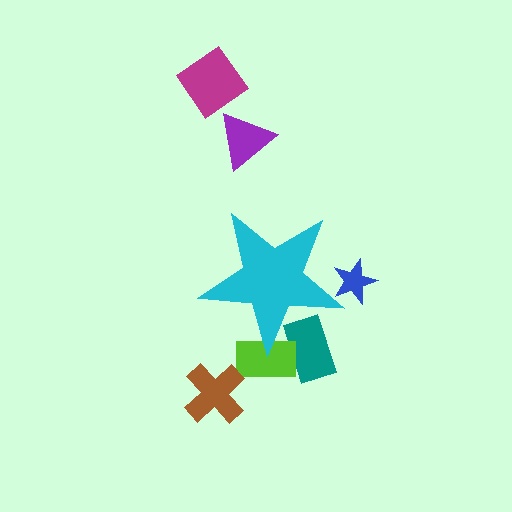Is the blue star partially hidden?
Yes, the blue star is partially hidden behind the cyan star.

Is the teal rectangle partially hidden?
Yes, the teal rectangle is partially hidden behind the cyan star.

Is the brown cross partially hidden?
No, the brown cross is fully visible.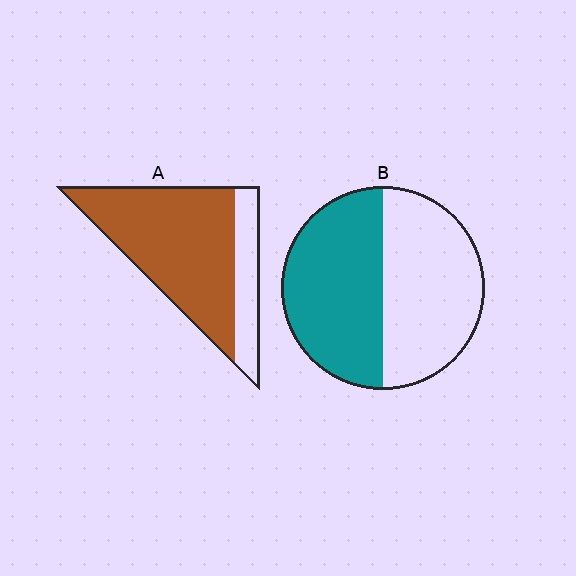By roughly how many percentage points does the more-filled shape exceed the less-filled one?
By roughly 25 percentage points (A over B).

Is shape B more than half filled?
Roughly half.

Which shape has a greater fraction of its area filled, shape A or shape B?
Shape A.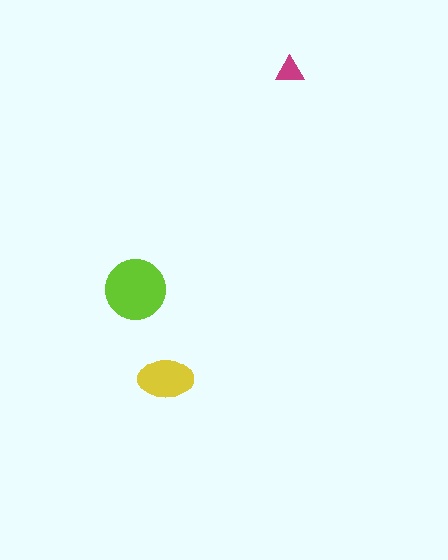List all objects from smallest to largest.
The magenta triangle, the yellow ellipse, the lime circle.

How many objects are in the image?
There are 3 objects in the image.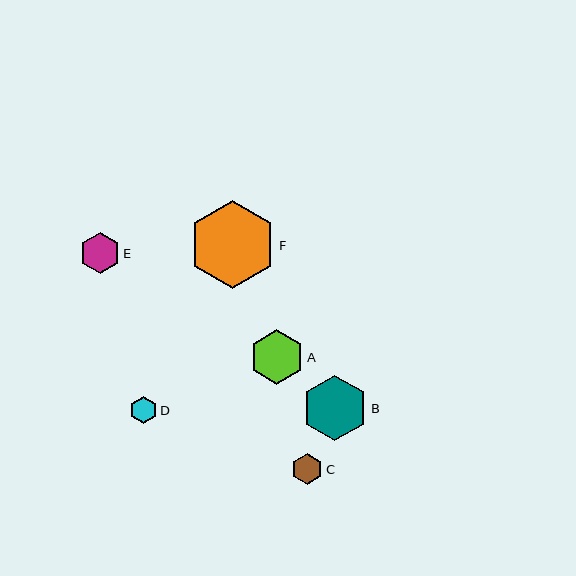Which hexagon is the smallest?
Hexagon D is the smallest with a size of approximately 27 pixels.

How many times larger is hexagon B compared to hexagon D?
Hexagon B is approximately 2.4 times the size of hexagon D.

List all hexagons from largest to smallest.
From largest to smallest: F, B, A, E, C, D.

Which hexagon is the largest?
Hexagon F is the largest with a size of approximately 87 pixels.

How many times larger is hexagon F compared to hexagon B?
Hexagon F is approximately 1.3 times the size of hexagon B.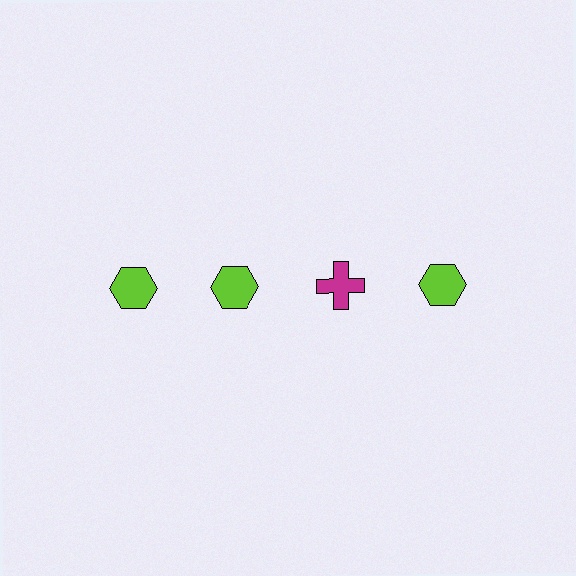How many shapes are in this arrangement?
There are 4 shapes arranged in a grid pattern.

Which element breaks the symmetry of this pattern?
The magenta cross in the top row, center column breaks the symmetry. All other shapes are lime hexagons.